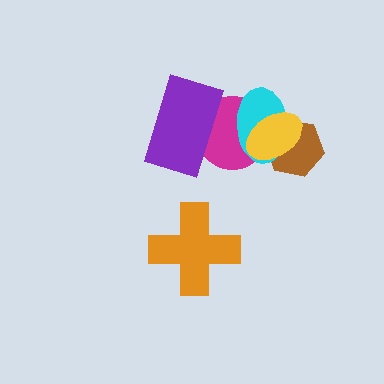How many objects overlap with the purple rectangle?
1 object overlaps with the purple rectangle.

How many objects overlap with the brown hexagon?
2 objects overlap with the brown hexagon.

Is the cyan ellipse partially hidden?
Yes, it is partially covered by another shape.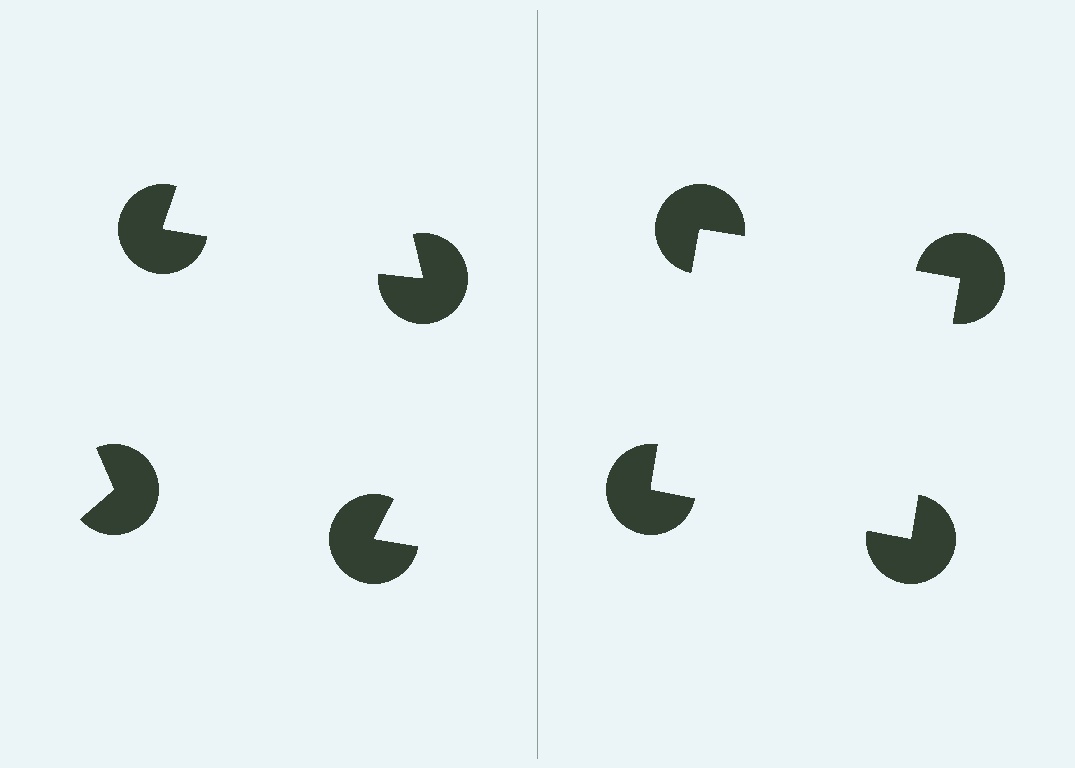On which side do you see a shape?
An illusory square appears on the right side. On the left side the wedge cuts are rotated, so no coherent shape forms.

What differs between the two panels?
The pac-man discs are positioned identically on both sides; only the wedge orientations differ. On the right they align to a square; on the left they are misaligned.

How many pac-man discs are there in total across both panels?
8 — 4 on each side.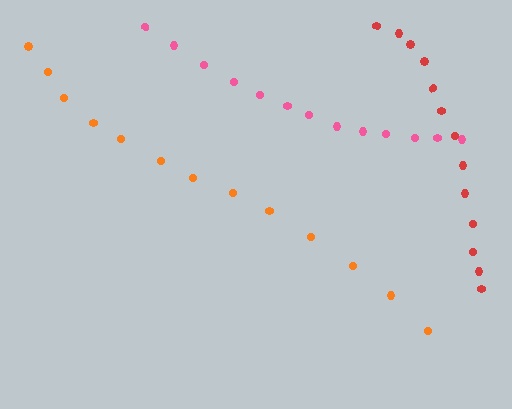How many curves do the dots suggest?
There are 3 distinct paths.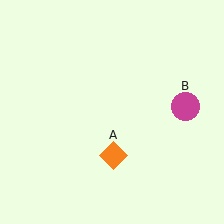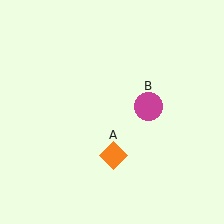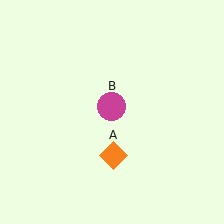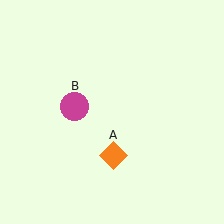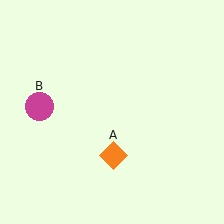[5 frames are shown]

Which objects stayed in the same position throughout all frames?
Orange diamond (object A) remained stationary.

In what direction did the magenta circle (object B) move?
The magenta circle (object B) moved left.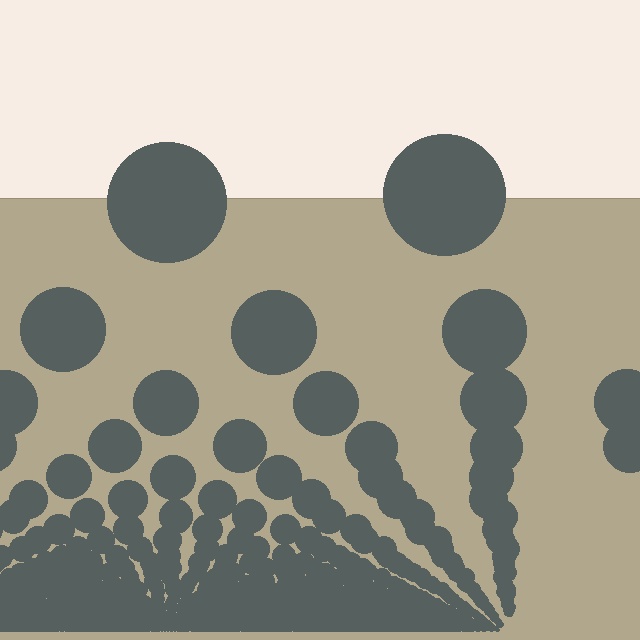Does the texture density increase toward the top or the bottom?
Density increases toward the bottom.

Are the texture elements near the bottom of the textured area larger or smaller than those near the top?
Smaller. The gradient is inverted — elements near the bottom are smaller and denser.